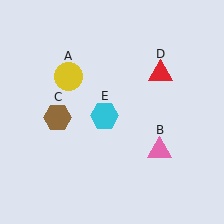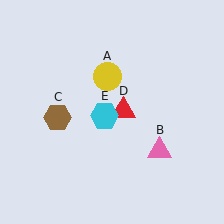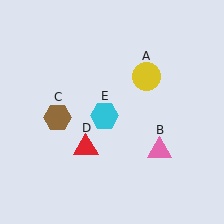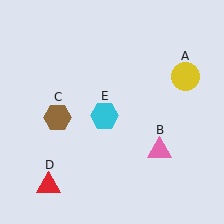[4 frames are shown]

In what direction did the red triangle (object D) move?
The red triangle (object D) moved down and to the left.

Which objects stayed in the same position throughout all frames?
Pink triangle (object B) and brown hexagon (object C) and cyan hexagon (object E) remained stationary.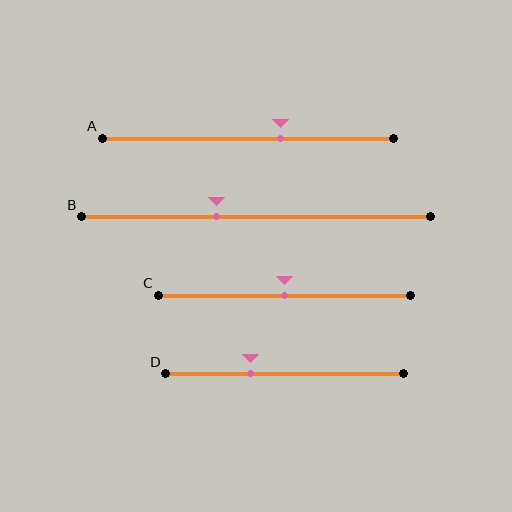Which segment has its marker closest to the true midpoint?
Segment C has its marker closest to the true midpoint.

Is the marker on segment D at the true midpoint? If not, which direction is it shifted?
No, the marker on segment D is shifted to the left by about 14% of the segment length.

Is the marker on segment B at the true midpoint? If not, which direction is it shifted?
No, the marker on segment B is shifted to the left by about 12% of the segment length.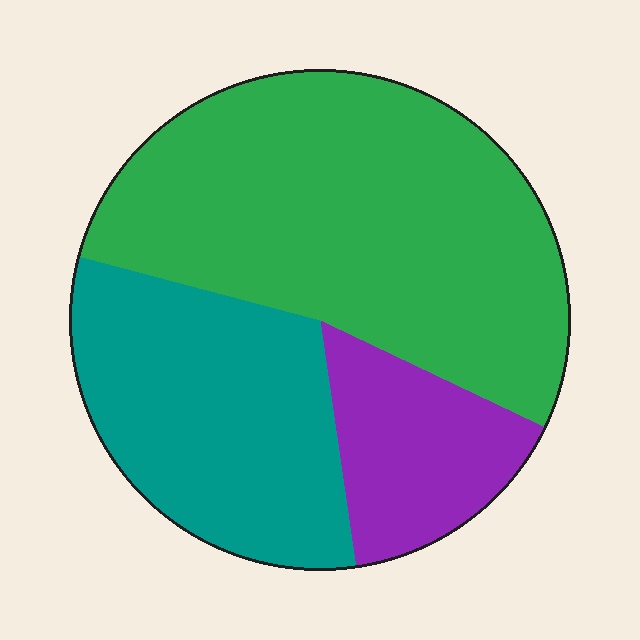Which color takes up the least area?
Purple, at roughly 15%.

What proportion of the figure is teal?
Teal takes up between a sixth and a third of the figure.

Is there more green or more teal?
Green.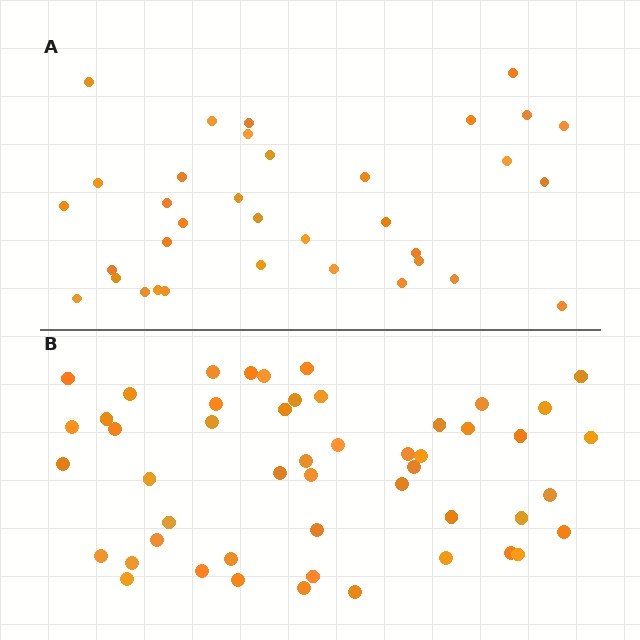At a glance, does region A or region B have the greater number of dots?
Region B (the bottom region) has more dots.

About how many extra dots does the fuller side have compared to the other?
Region B has approximately 15 more dots than region A.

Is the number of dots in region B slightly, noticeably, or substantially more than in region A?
Region B has noticeably more, but not dramatically so. The ratio is roughly 1.4 to 1.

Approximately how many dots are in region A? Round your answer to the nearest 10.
About 40 dots. (The exact count is 35, which rounds to 40.)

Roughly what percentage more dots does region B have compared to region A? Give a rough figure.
About 45% more.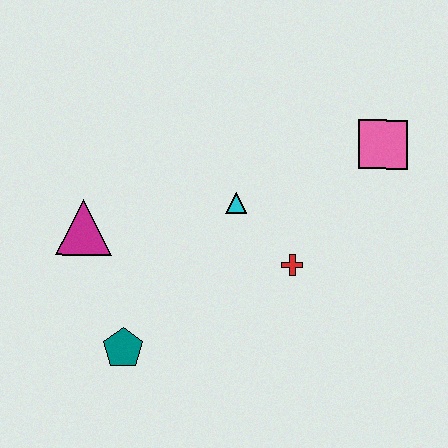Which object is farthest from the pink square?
The teal pentagon is farthest from the pink square.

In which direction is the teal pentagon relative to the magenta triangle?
The teal pentagon is below the magenta triangle.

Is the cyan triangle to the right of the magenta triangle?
Yes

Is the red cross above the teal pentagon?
Yes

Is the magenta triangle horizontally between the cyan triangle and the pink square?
No